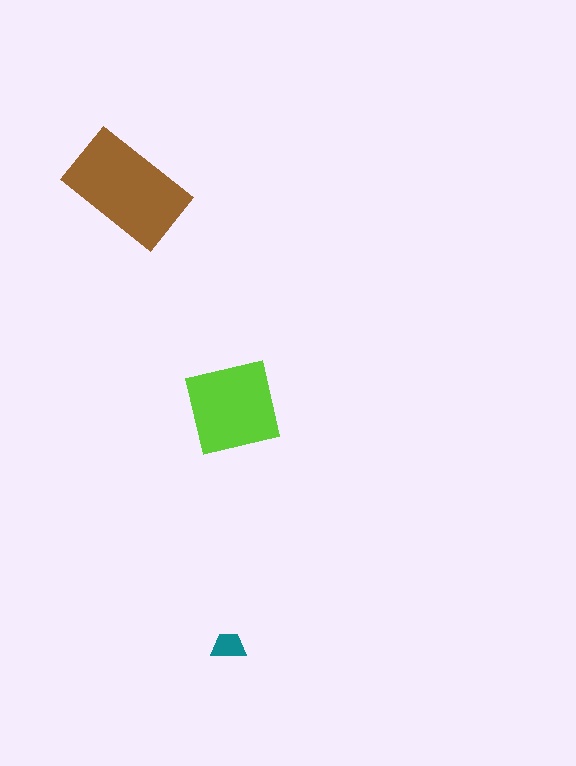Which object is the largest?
The brown rectangle.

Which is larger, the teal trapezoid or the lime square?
The lime square.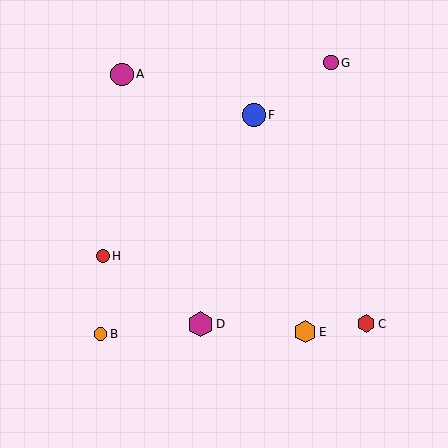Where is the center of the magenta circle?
The center of the magenta circle is at (122, 74).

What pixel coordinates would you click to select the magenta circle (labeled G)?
Click at (331, 63) to select the magenta circle G.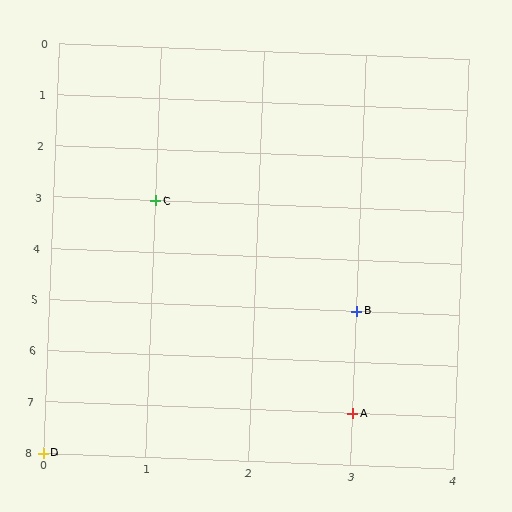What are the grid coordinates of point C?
Point C is at grid coordinates (1, 3).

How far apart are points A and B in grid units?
Points A and B are 2 rows apart.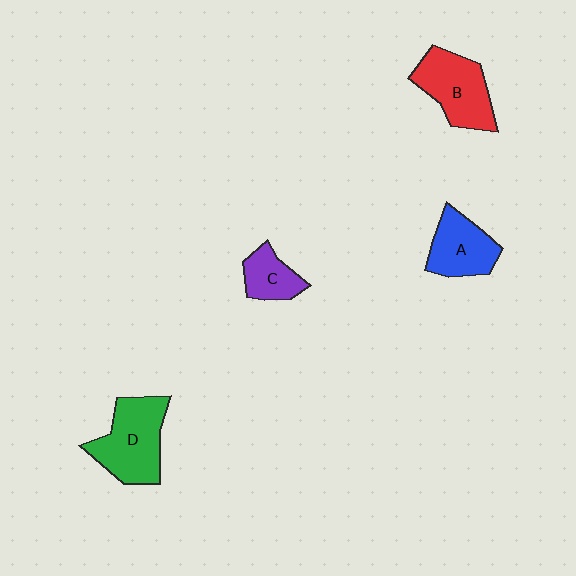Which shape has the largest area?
Shape D (green).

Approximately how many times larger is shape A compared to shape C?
Approximately 1.5 times.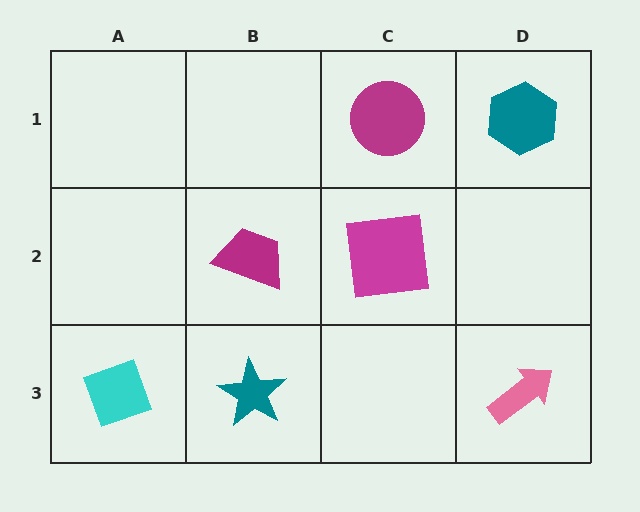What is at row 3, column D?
A pink arrow.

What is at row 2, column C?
A magenta square.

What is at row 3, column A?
A cyan diamond.